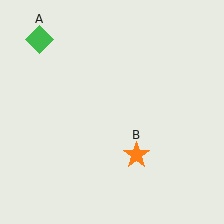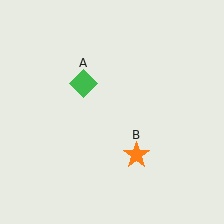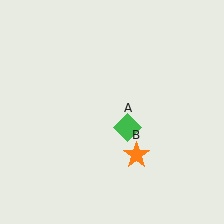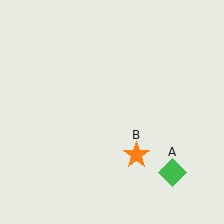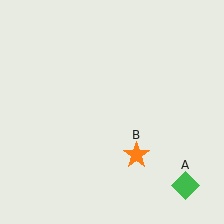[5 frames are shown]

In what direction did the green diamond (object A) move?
The green diamond (object A) moved down and to the right.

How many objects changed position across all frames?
1 object changed position: green diamond (object A).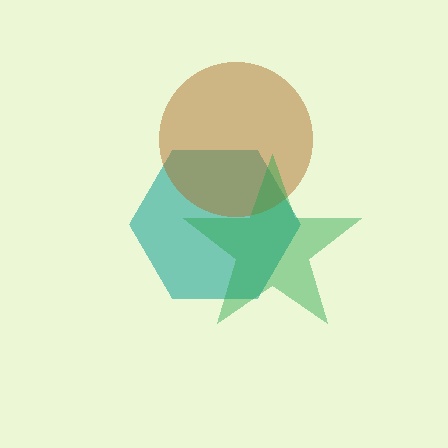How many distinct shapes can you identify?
There are 3 distinct shapes: a teal hexagon, a brown circle, a green star.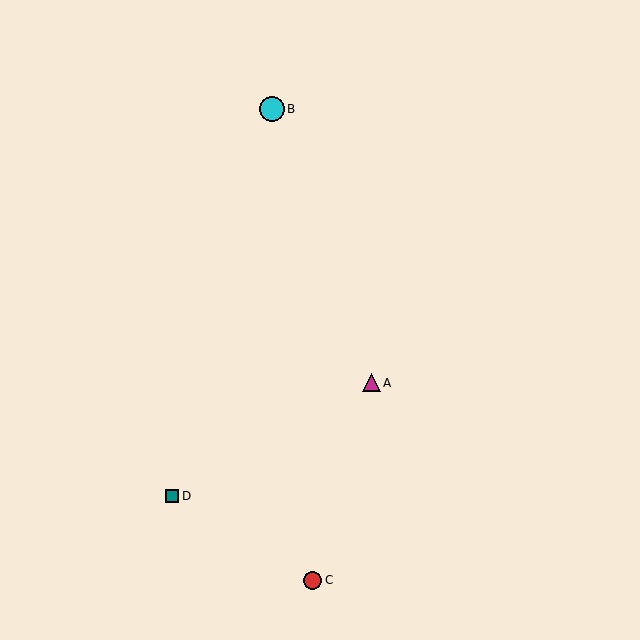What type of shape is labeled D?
Shape D is a teal square.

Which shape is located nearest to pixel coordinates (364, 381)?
The magenta triangle (labeled A) at (371, 383) is nearest to that location.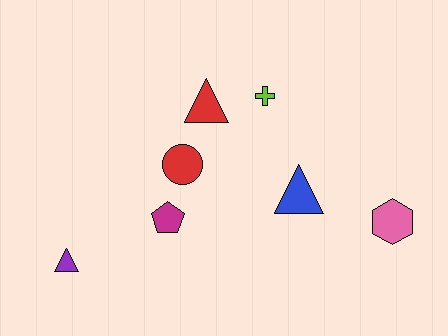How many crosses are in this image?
There is 1 cross.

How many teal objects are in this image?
There are no teal objects.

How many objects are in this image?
There are 7 objects.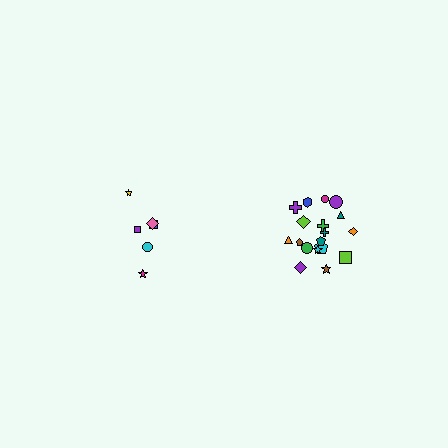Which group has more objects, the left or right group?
The right group.